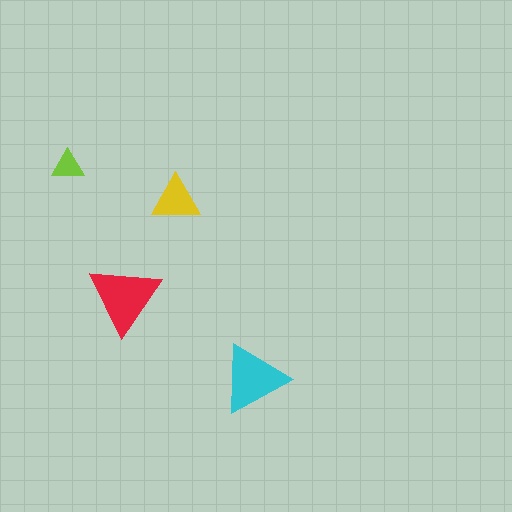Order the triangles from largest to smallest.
the red one, the cyan one, the yellow one, the lime one.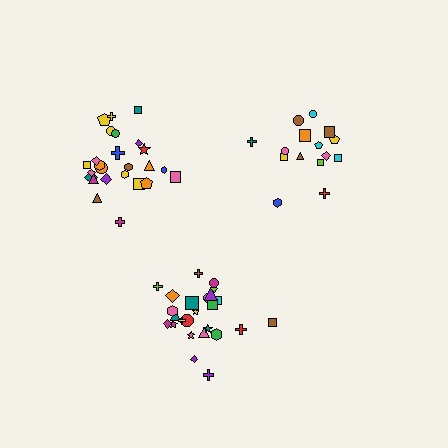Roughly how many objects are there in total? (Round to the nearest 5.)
Roughly 65 objects in total.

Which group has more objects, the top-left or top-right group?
The top-left group.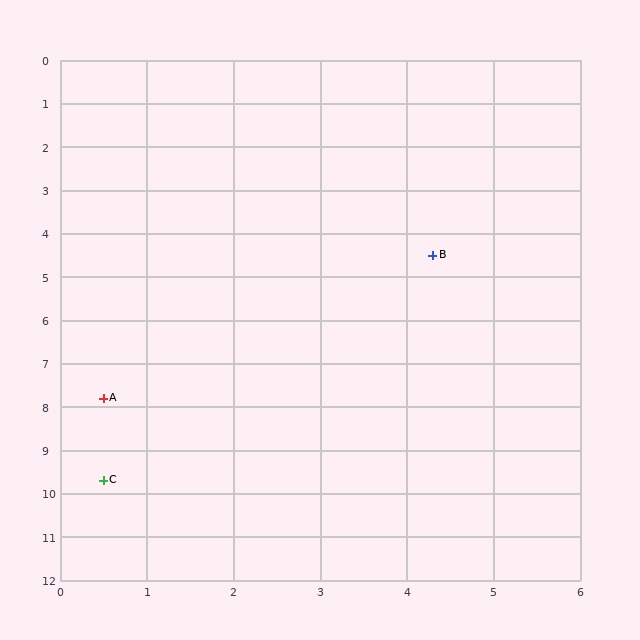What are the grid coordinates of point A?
Point A is at approximately (0.5, 7.8).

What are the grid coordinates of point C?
Point C is at approximately (0.5, 9.7).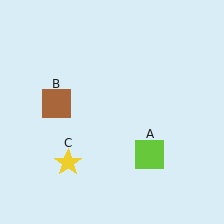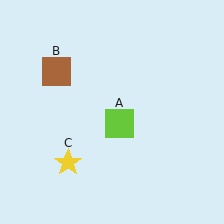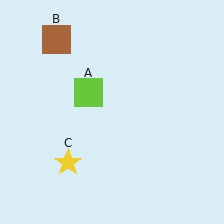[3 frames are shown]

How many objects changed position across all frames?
2 objects changed position: lime square (object A), brown square (object B).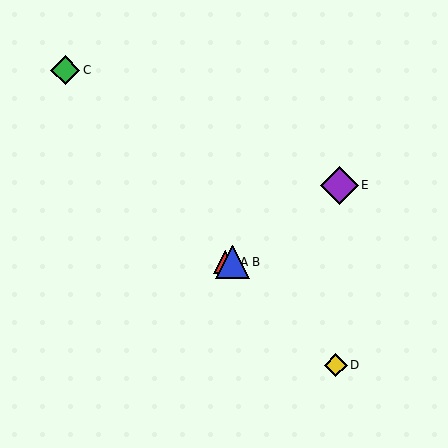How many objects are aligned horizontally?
2 objects (A, B) are aligned horizontally.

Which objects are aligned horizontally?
Objects A, B are aligned horizontally.